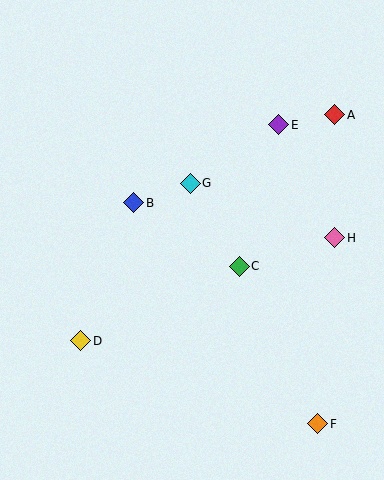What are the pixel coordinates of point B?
Point B is at (134, 202).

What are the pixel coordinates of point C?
Point C is at (239, 266).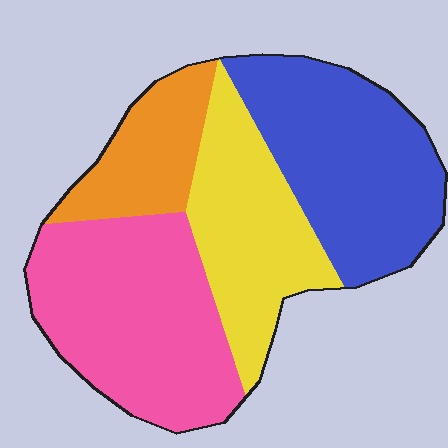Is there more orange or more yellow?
Yellow.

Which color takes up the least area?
Orange, at roughly 15%.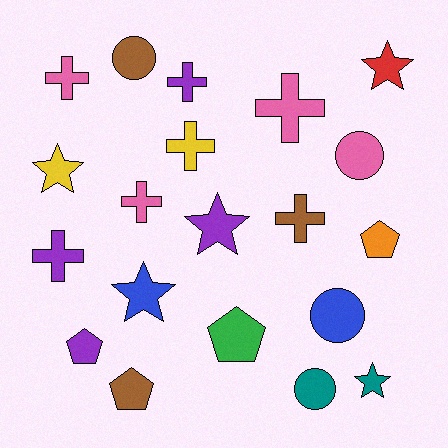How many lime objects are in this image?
There are no lime objects.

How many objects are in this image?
There are 20 objects.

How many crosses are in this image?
There are 7 crosses.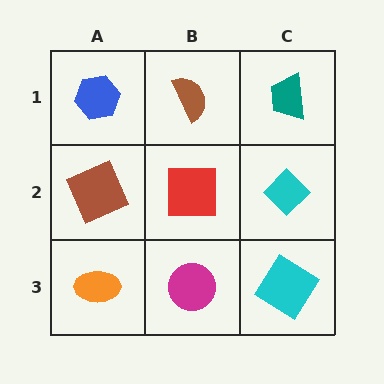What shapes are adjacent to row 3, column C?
A cyan diamond (row 2, column C), a magenta circle (row 3, column B).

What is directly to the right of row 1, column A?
A brown semicircle.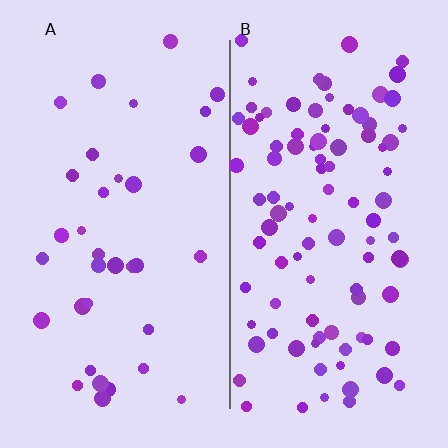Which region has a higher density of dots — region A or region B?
B (the right).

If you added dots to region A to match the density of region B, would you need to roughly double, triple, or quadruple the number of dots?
Approximately triple.